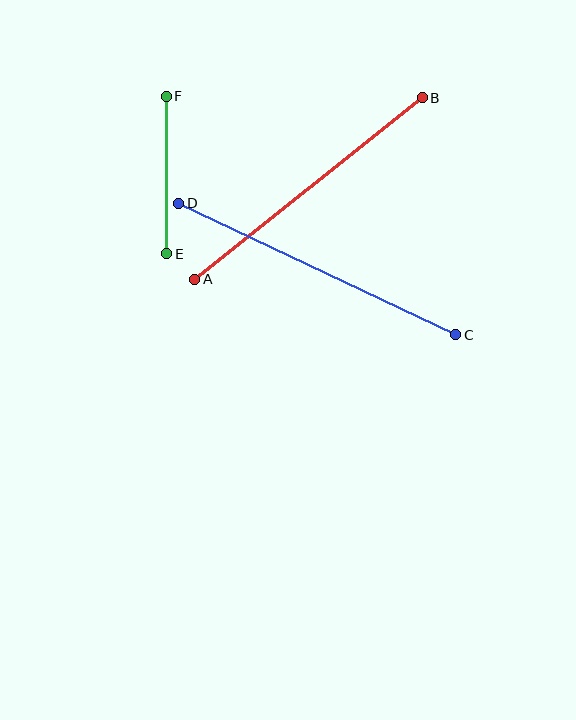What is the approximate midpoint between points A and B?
The midpoint is at approximately (309, 188) pixels.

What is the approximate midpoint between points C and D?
The midpoint is at approximately (317, 269) pixels.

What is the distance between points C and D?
The distance is approximately 306 pixels.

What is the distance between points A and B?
The distance is approximately 291 pixels.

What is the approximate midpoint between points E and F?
The midpoint is at approximately (166, 175) pixels.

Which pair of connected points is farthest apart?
Points C and D are farthest apart.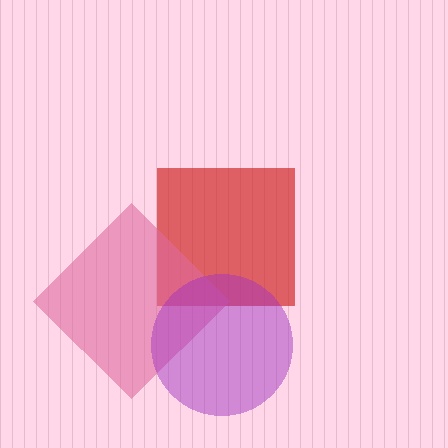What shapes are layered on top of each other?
The layered shapes are: a red square, a pink diamond, a purple circle.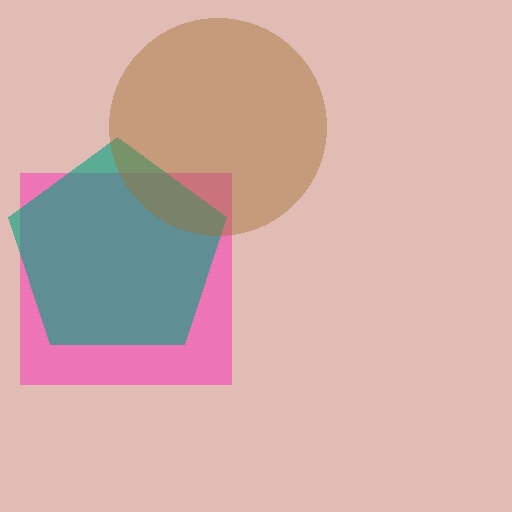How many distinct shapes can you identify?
There are 3 distinct shapes: a pink square, a teal pentagon, a brown circle.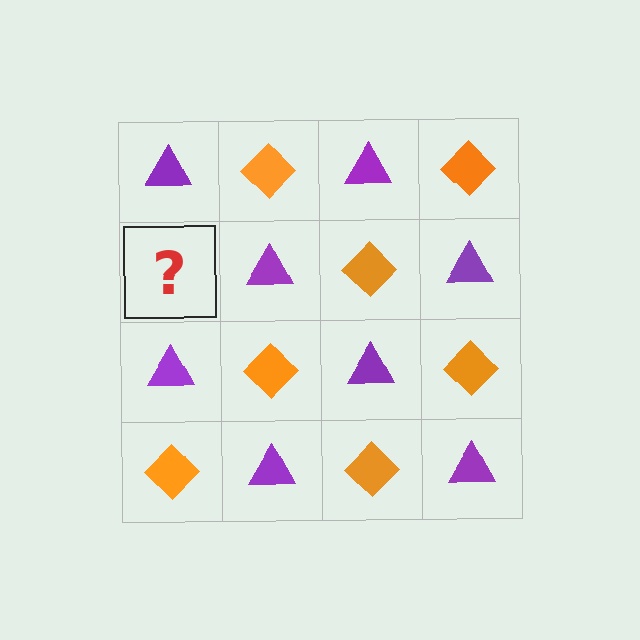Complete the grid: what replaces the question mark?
The question mark should be replaced with an orange diamond.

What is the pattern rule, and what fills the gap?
The rule is that it alternates purple triangle and orange diamond in a checkerboard pattern. The gap should be filled with an orange diamond.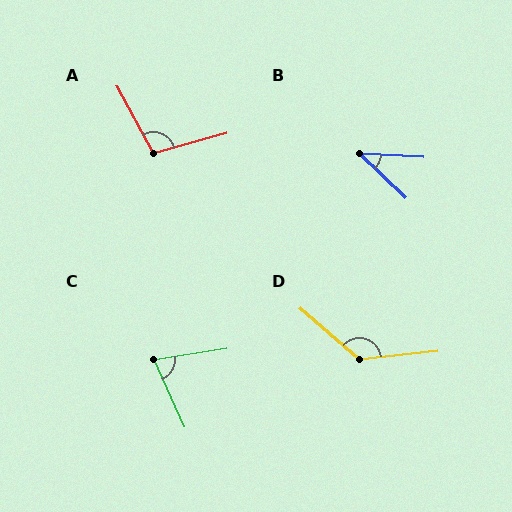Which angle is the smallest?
B, at approximately 41 degrees.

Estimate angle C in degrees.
Approximately 74 degrees.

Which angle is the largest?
D, at approximately 133 degrees.